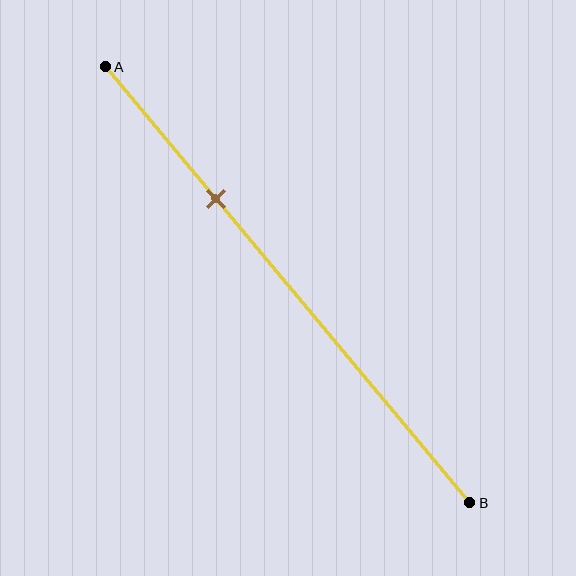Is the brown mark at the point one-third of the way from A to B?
No, the mark is at about 30% from A, not at the 33% one-third point.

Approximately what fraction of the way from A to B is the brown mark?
The brown mark is approximately 30% of the way from A to B.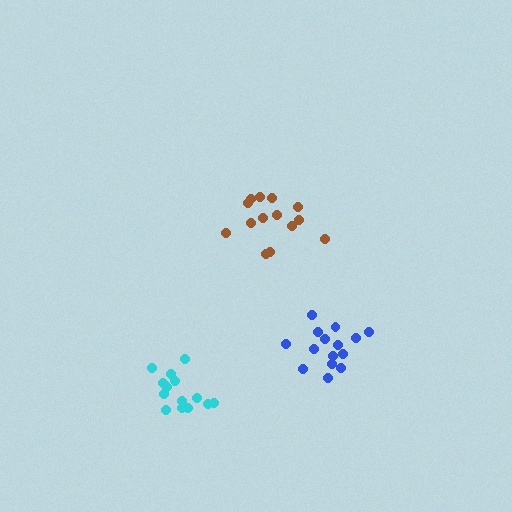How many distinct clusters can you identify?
There are 3 distinct clusters.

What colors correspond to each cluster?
The clusters are colored: cyan, blue, brown.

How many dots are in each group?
Group 1: 14 dots, Group 2: 15 dots, Group 3: 14 dots (43 total).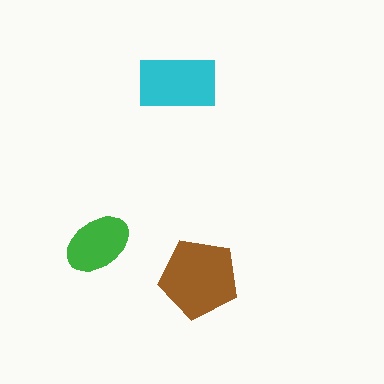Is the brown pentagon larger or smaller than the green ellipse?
Larger.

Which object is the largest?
The brown pentagon.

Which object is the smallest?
The green ellipse.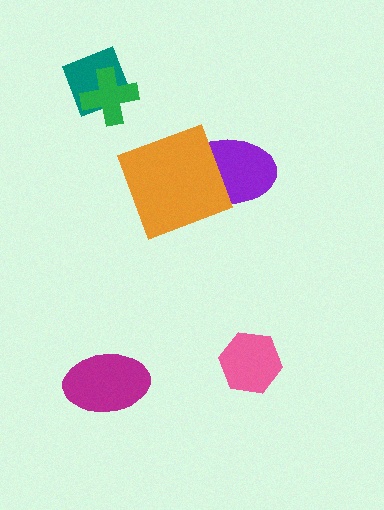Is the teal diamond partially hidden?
Yes, it is partially covered by another shape.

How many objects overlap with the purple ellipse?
1 object overlaps with the purple ellipse.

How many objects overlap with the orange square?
1 object overlaps with the orange square.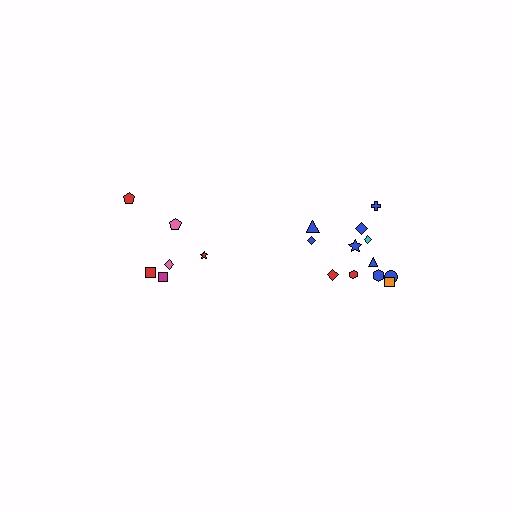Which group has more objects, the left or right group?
The right group.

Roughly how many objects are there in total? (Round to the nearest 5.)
Roughly 20 objects in total.